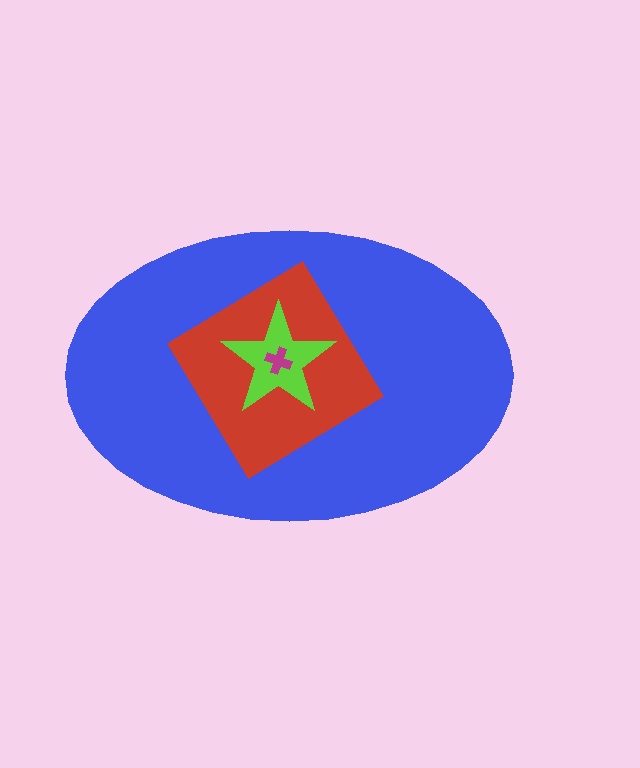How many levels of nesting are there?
4.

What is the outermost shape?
The blue ellipse.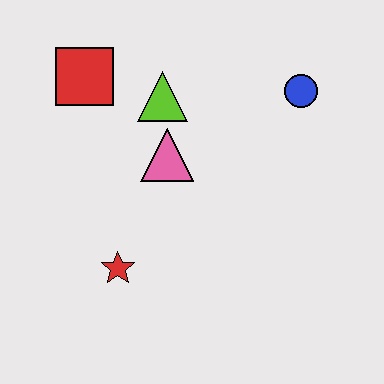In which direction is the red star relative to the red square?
The red star is below the red square.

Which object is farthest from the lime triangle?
The red star is farthest from the lime triangle.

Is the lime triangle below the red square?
Yes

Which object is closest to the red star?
The pink triangle is closest to the red star.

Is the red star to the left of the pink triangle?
Yes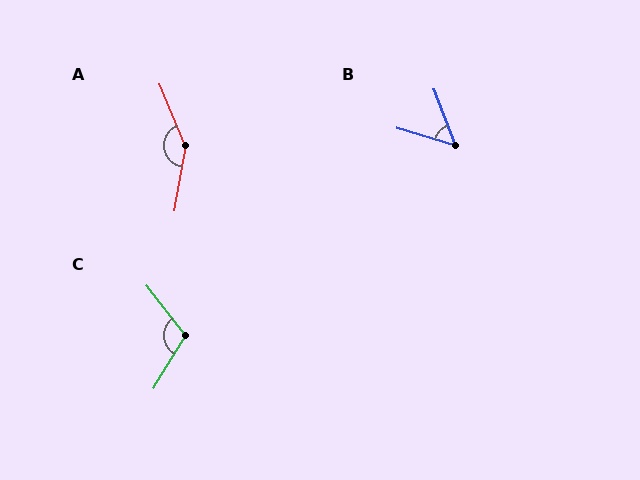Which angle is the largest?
A, at approximately 148 degrees.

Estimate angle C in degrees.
Approximately 110 degrees.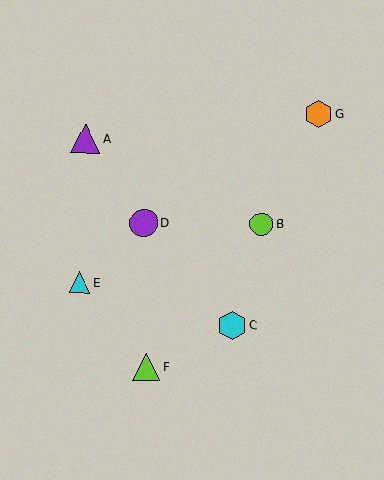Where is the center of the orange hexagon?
The center of the orange hexagon is at (319, 114).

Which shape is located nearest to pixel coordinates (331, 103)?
The orange hexagon (labeled G) at (319, 114) is nearest to that location.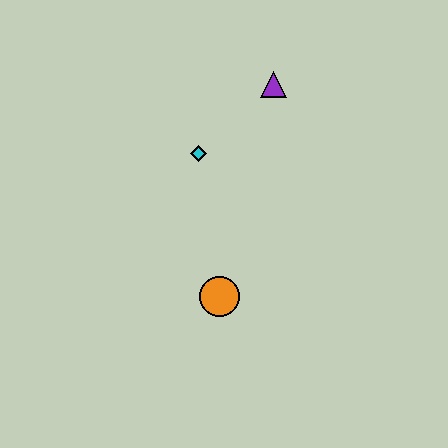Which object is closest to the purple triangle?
The cyan diamond is closest to the purple triangle.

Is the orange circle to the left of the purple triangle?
Yes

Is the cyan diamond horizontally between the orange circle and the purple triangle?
No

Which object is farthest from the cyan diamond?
The orange circle is farthest from the cyan diamond.